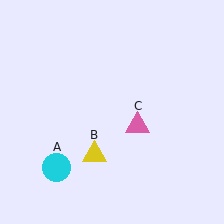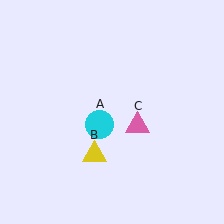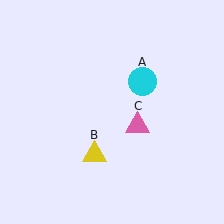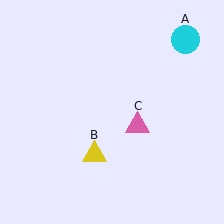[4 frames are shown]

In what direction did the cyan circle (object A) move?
The cyan circle (object A) moved up and to the right.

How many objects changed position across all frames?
1 object changed position: cyan circle (object A).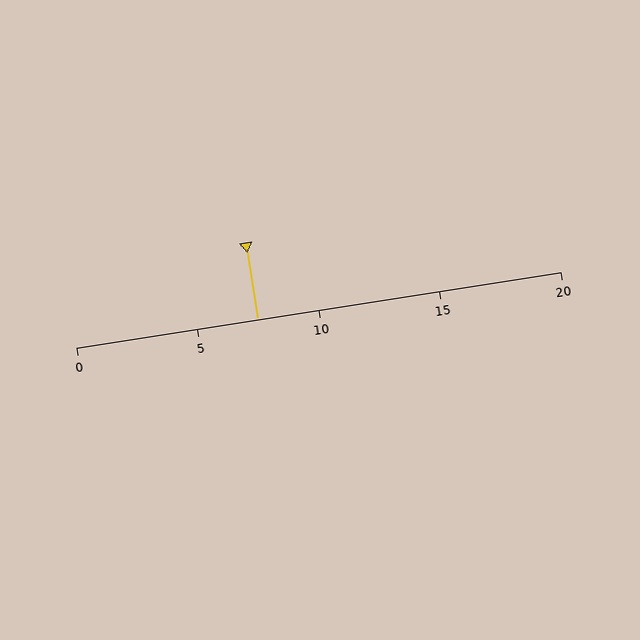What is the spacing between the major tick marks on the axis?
The major ticks are spaced 5 apart.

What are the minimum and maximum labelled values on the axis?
The axis runs from 0 to 20.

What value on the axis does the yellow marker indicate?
The marker indicates approximately 7.5.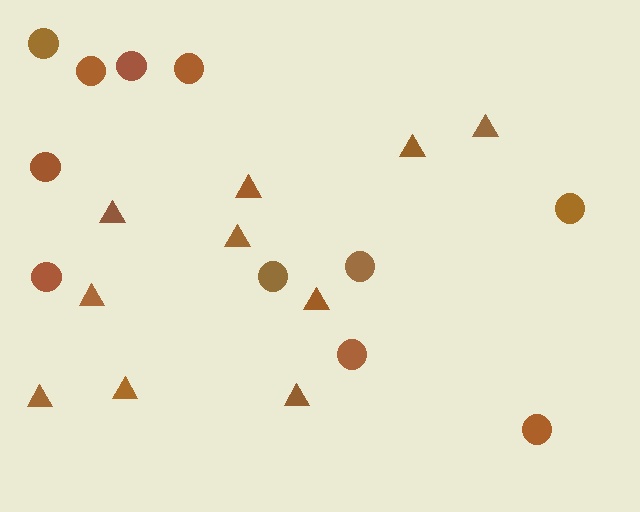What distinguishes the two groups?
There are 2 groups: one group of circles (11) and one group of triangles (10).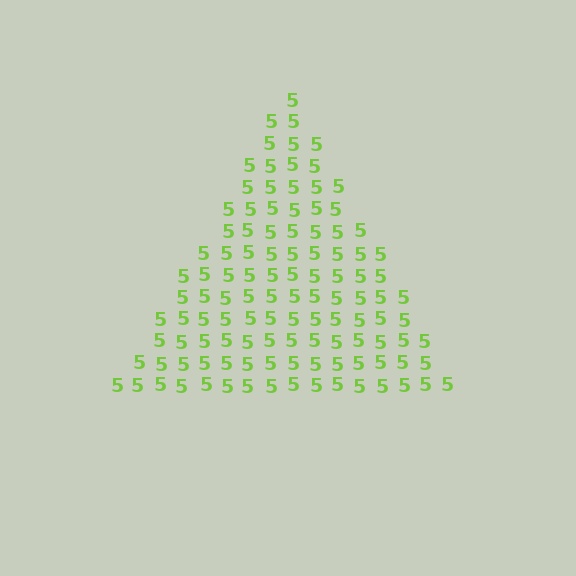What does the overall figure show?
The overall figure shows a triangle.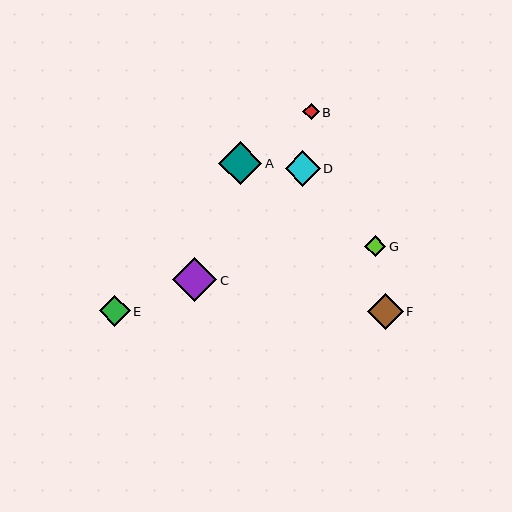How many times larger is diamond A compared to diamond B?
Diamond A is approximately 2.6 times the size of diamond B.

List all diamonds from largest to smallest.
From largest to smallest: C, A, F, D, E, G, B.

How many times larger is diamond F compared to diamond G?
Diamond F is approximately 1.7 times the size of diamond G.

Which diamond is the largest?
Diamond C is the largest with a size of approximately 44 pixels.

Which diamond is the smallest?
Diamond B is the smallest with a size of approximately 17 pixels.